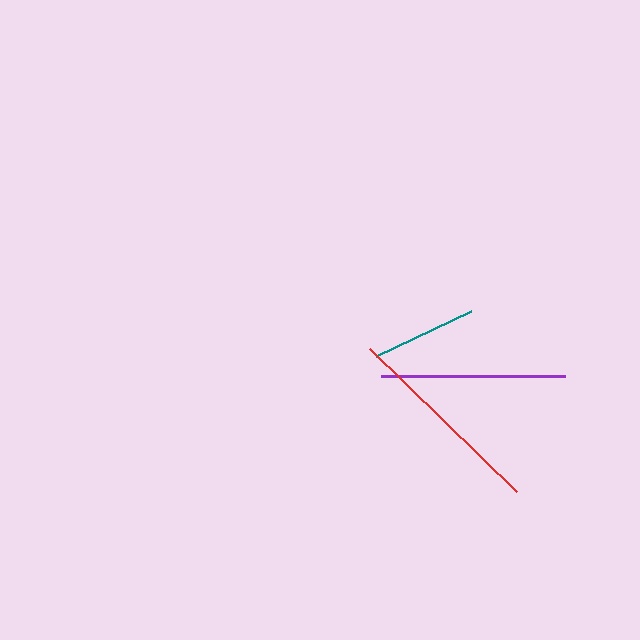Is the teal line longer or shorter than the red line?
The red line is longer than the teal line.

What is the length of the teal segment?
The teal segment is approximately 105 pixels long.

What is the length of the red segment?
The red segment is approximately 205 pixels long.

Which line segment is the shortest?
The teal line is the shortest at approximately 105 pixels.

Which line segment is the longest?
The red line is the longest at approximately 205 pixels.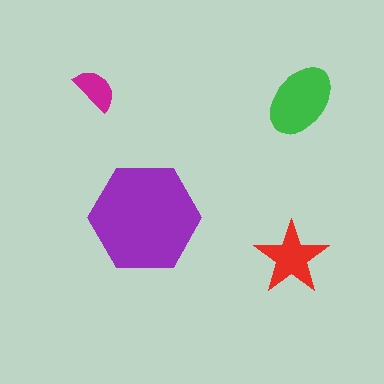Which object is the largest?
The purple hexagon.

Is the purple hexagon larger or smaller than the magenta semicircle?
Larger.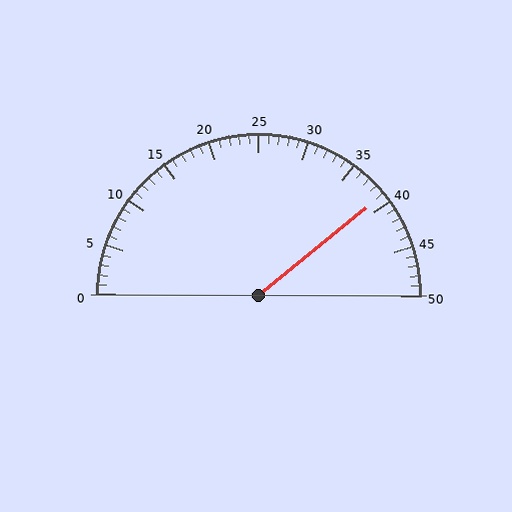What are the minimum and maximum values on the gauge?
The gauge ranges from 0 to 50.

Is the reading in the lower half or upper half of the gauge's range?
The reading is in the upper half of the range (0 to 50).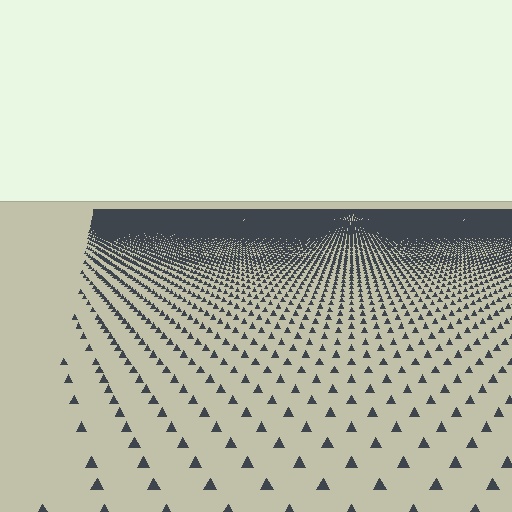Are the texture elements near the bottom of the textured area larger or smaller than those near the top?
Larger. Near the bottom, elements are closer to the viewer and appear at a bigger on-screen size.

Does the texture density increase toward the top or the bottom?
Density increases toward the top.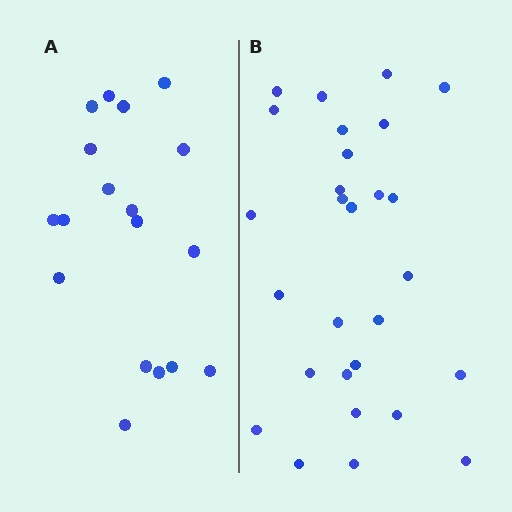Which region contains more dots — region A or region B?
Region B (the right region) has more dots.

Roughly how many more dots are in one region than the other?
Region B has roughly 10 or so more dots than region A.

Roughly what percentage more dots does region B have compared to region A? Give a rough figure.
About 55% more.